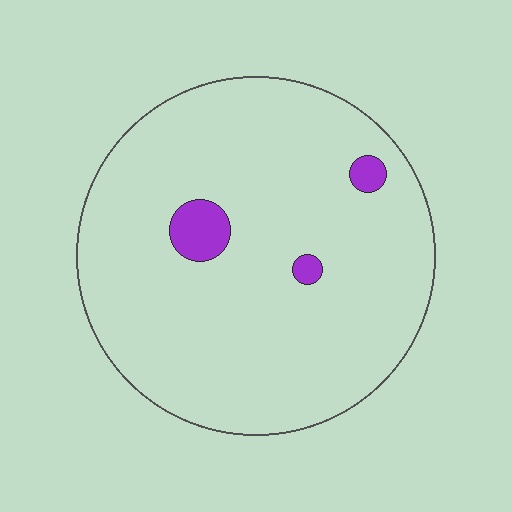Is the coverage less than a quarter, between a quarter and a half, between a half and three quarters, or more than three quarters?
Less than a quarter.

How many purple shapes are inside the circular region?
3.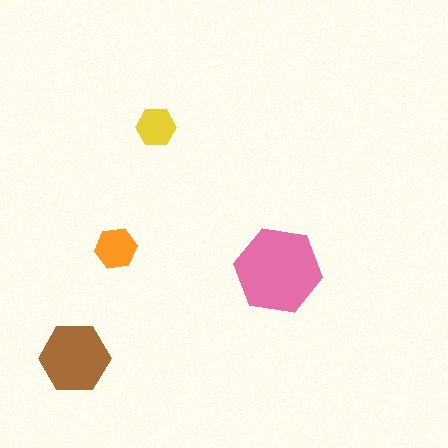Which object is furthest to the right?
The pink hexagon is rightmost.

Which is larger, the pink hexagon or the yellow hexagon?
The pink one.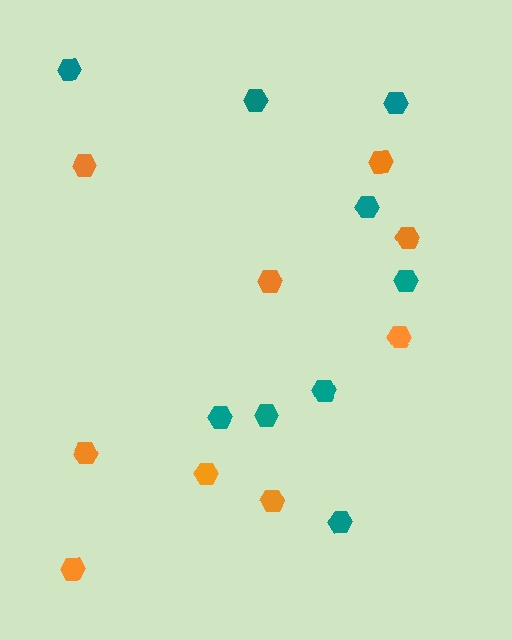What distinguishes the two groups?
There are 2 groups: one group of teal hexagons (9) and one group of orange hexagons (9).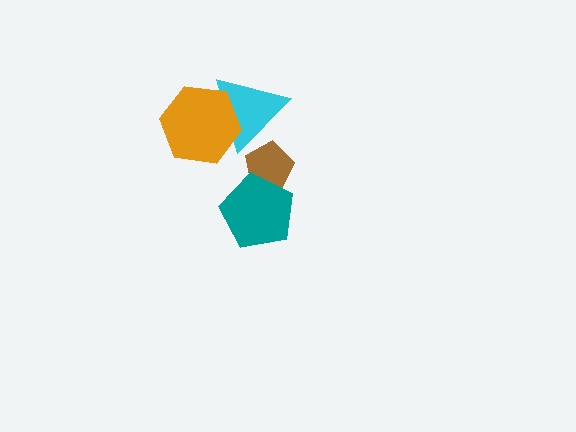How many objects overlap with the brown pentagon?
2 objects overlap with the brown pentagon.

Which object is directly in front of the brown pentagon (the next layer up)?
The teal pentagon is directly in front of the brown pentagon.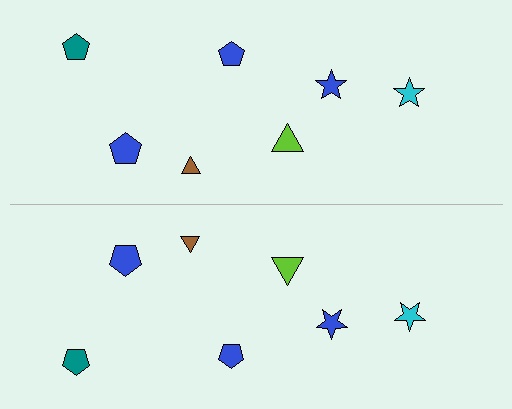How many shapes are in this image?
There are 14 shapes in this image.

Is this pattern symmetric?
Yes, this pattern has bilateral (reflection) symmetry.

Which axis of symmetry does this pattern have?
The pattern has a horizontal axis of symmetry running through the center of the image.